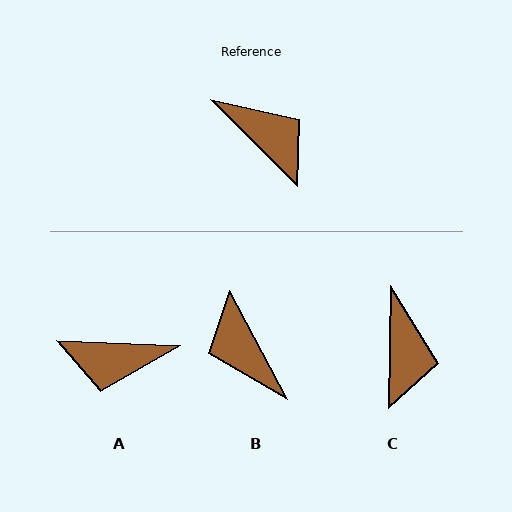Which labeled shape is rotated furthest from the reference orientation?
B, about 163 degrees away.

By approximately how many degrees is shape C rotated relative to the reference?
Approximately 46 degrees clockwise.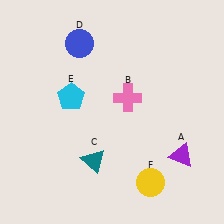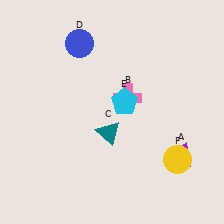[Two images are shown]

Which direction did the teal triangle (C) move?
The teal triangle (C) moved up.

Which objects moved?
The objects that moved are: the teal triangle (C), the cyan pentagon (E), the yellow circle (F).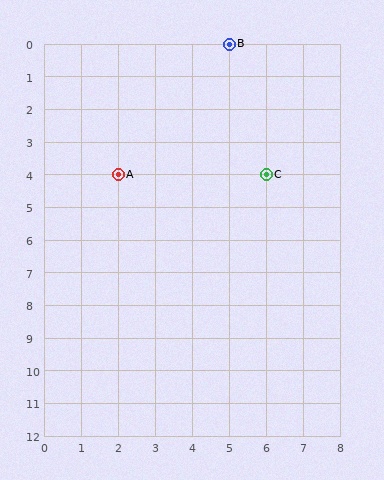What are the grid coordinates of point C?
Point C is at grid coordinates (6, 4).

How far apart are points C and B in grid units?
Points C and B are 1 column and 4 rows apart (about 4.1 grid units diagonally).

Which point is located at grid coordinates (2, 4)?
Point A is at (2, 4).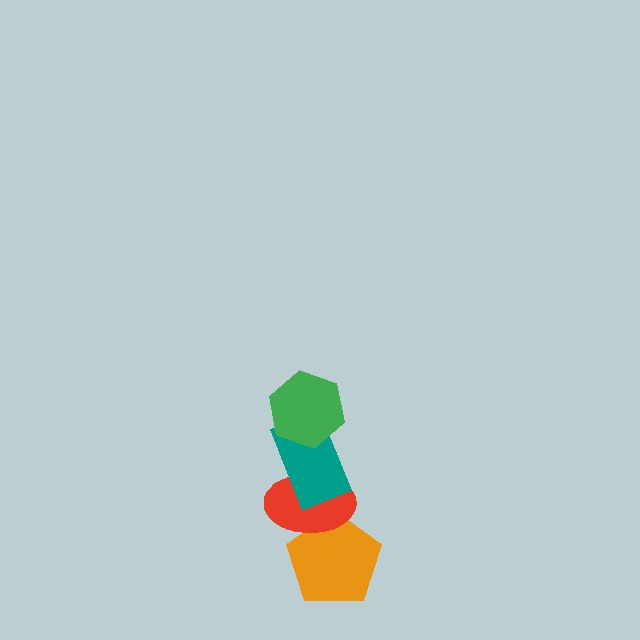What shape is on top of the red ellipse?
The teal rectangle is on top of the red ellipse.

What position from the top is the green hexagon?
The green hexagon is 1st from the top.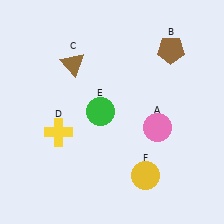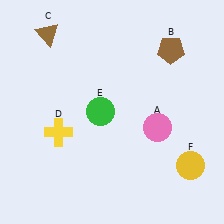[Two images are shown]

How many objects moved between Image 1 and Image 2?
2 objects moved between the two images.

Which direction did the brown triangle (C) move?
The brown triangle (C) moved up.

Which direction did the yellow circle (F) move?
The yellow circle (F) moved right.